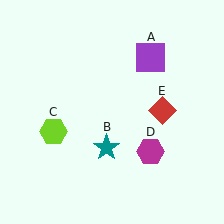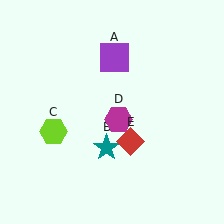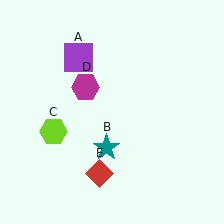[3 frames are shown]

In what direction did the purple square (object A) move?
The purple square (object A) moved left.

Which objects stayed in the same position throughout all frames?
Teal star (object B) and lime hexagon (object C) remained stationary.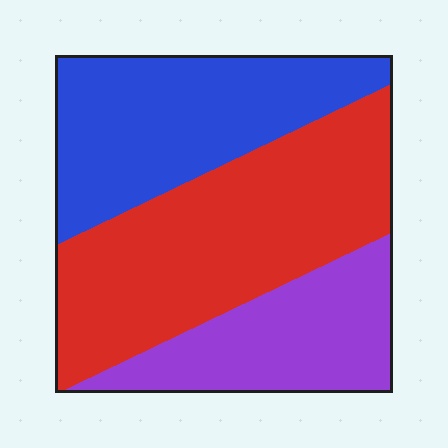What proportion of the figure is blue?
Blue covers about 30% of the figure.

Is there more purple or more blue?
Blue.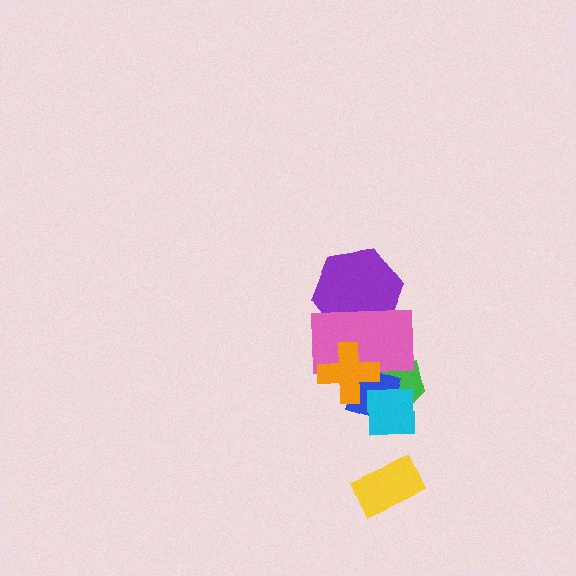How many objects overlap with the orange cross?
3 objects overlap with the orange cross.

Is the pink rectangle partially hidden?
Yes, it is partially covered by another shape.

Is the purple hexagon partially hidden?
Yes, it is partially covered by another shape.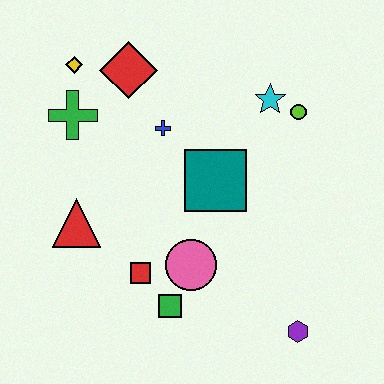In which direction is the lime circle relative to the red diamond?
The lime circle is to the right of the red diamond.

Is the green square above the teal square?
No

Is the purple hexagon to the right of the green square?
Yes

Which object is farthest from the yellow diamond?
The purple hexagon is farthest from the yellow diamond.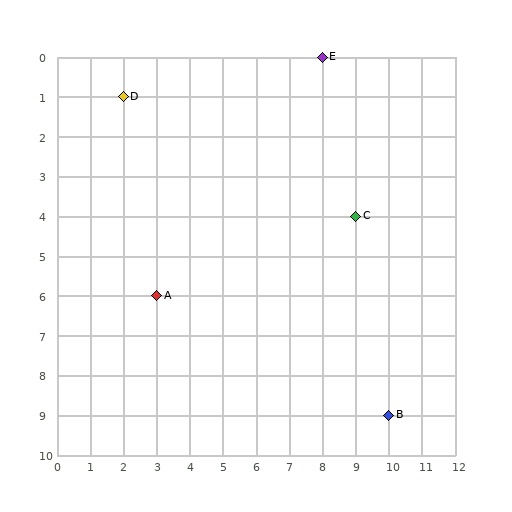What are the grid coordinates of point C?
Point C is at grid coordinates (9, 4).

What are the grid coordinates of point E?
Point E is at grid coordinates (8, 0).